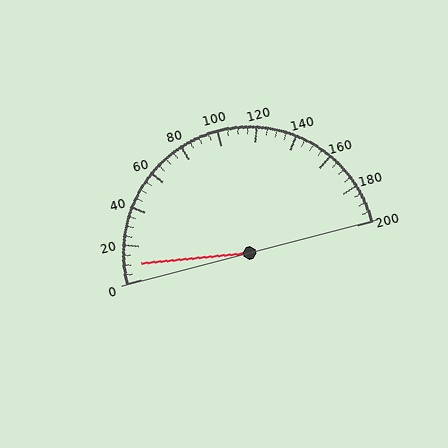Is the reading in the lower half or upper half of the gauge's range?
The reading is in the lower half of the range (0 to 200).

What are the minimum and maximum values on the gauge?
The gauge ranges from 0 to 200.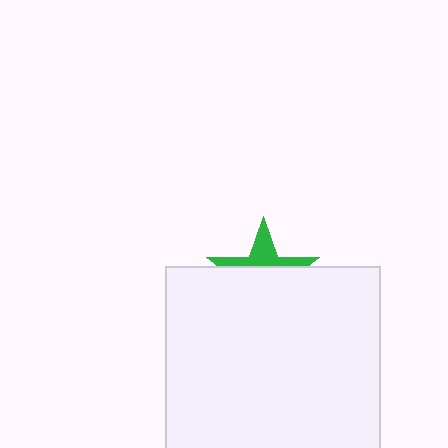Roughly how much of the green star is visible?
A small part of it is visible (roughly 34%).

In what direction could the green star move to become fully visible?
The green star could move up. That would shift it out from behind the white rectangle entirely.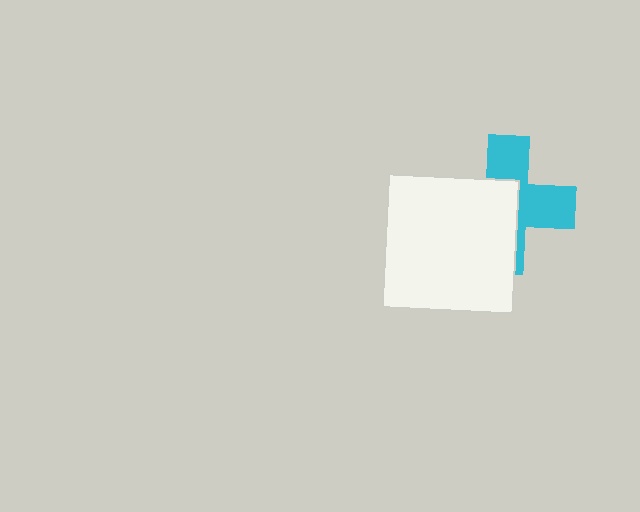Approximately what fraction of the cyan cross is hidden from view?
Roughly 53% of the cyan cross is hidden behind the white rectangle.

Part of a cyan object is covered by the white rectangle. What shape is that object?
It is a cross.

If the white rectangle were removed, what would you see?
You would see the complete cyan cross.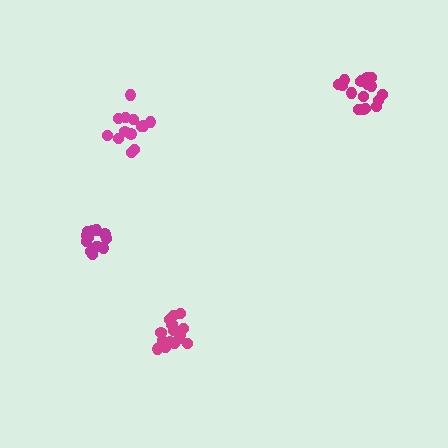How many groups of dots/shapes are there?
There are 4 groups.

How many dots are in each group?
Group 1: 13 dots, Group 2: 19 dots, Group 3: 14 dots, Group 4: 18 dots (64 total).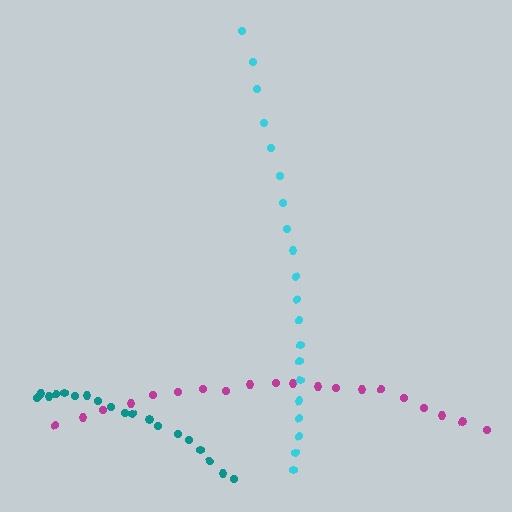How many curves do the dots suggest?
There are 3 distinct paths.